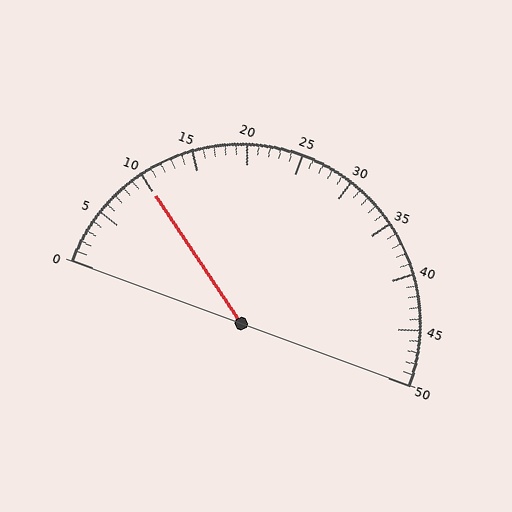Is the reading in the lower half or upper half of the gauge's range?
The reading is in the lower half of the range (0 to 50).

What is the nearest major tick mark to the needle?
The nearest major tick mark is 10.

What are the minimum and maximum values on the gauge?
The gauge ranges from 0 to 50.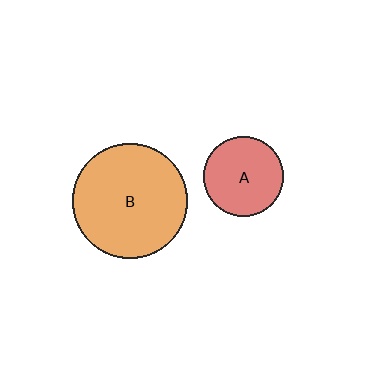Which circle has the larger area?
Circle B (orange).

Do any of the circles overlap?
No, none of the circles overlap.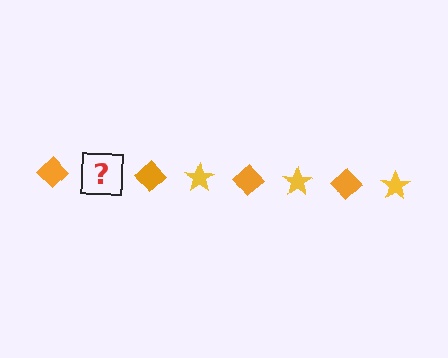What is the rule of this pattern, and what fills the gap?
The rule is that the pattern alternates between orange diamond and yellow star. The gap should be filled with a yellow star.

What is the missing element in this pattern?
The missing element is a yellow star.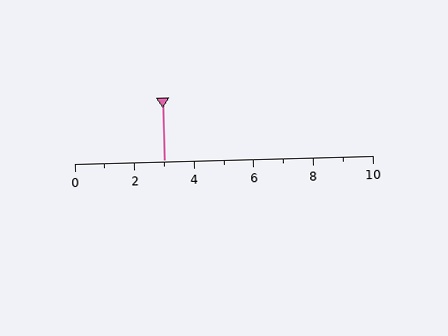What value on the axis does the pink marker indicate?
The marker indicates approximately 3.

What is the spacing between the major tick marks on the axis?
The major ticks are spaced 2 apart.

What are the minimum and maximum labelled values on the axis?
The axis runs from 0 to 10.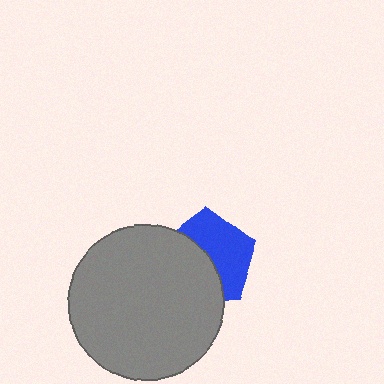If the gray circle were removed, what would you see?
You would see the complete blue pentagon.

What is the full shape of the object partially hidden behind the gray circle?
The partially hidden object is a blue pentagon.